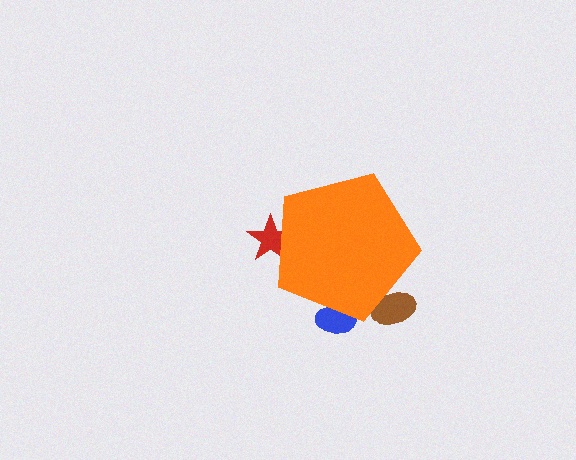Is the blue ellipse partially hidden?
Yes, the blue ellipse is partially hidden behind the orange pentagon.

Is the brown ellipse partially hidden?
Yes, the brown ellipse is partially hidden behind the orange pentagon.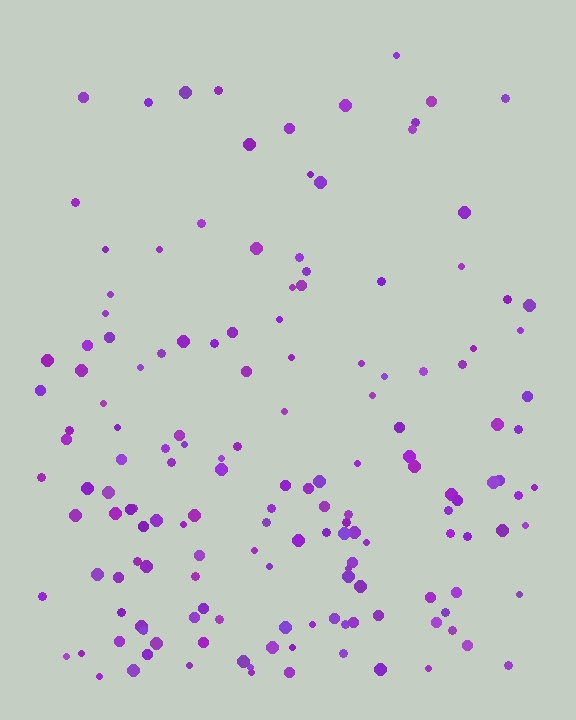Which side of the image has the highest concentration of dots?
The bottom.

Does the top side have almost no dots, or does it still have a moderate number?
Still a moderate number, just noticeably fewer than the bottom.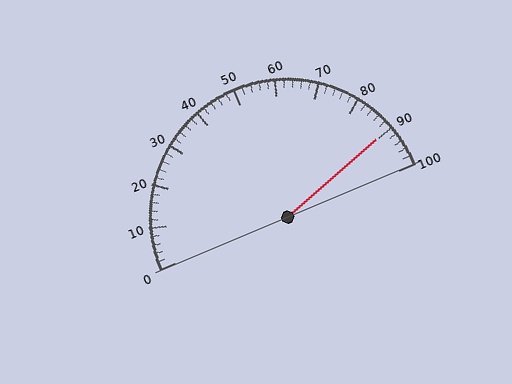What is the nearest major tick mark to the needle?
The nearest major tick mark is 90.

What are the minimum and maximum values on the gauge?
The gauge ranges from 0 to 100.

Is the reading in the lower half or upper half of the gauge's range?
The reading is in the upper half of the range (0 to 100).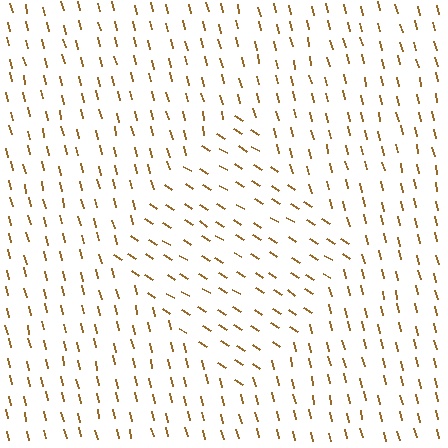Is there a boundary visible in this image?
Yes, there is a texture boundary formed by a change in line orientation.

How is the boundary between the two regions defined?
The boundary is defined purely by a change in line orientation (approximately 45 degrees difference). All lines are the same color and thickness.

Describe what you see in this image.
The image is filled with small brown line segments. A diamond region in the image has lines oriented differently from the surrounding lines, creating a visible texture boundary.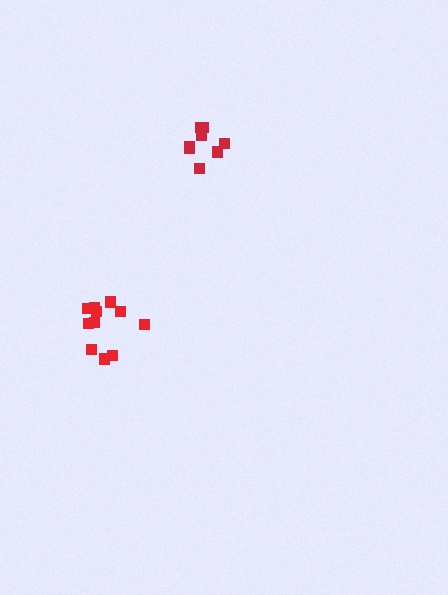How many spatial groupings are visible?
There are 2 spatial groupings.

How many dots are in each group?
Group 1: 11 dots, Group 2: 8 dots (19 total).